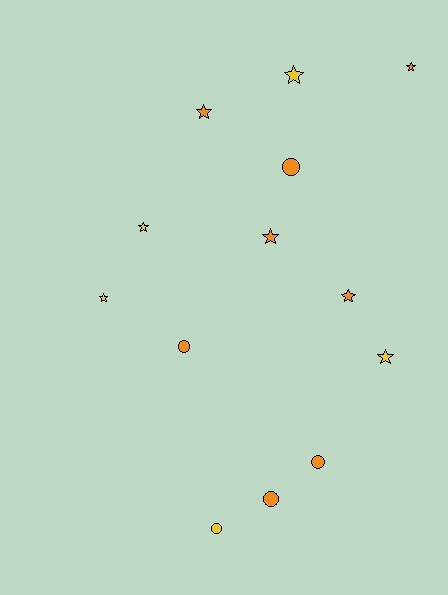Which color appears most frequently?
Orange, with 8 objects.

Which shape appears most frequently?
Star, with 8 objects.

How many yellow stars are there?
There are 4 yellow stars.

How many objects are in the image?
There are 13 objects.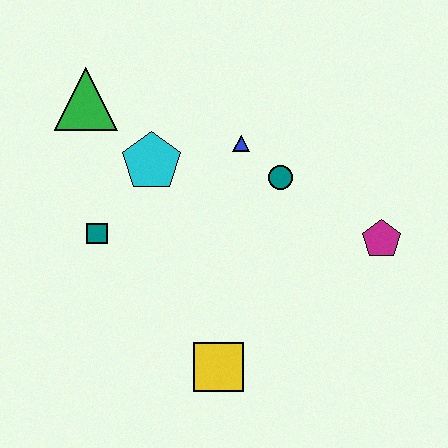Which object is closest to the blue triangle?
The teal circle is closest to the blue triangle.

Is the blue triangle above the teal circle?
Yes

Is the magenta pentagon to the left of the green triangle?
No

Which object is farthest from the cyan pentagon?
The magenta pentagon is farthest from the cyan pentagon.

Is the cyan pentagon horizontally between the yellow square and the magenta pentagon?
No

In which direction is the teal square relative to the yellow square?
The teal square is above the yellow square.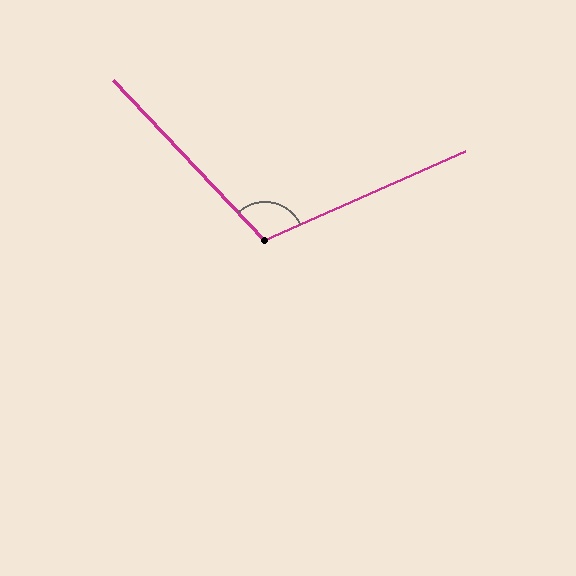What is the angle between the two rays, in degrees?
Approximately 109 degrees.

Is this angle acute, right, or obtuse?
It is obtuse.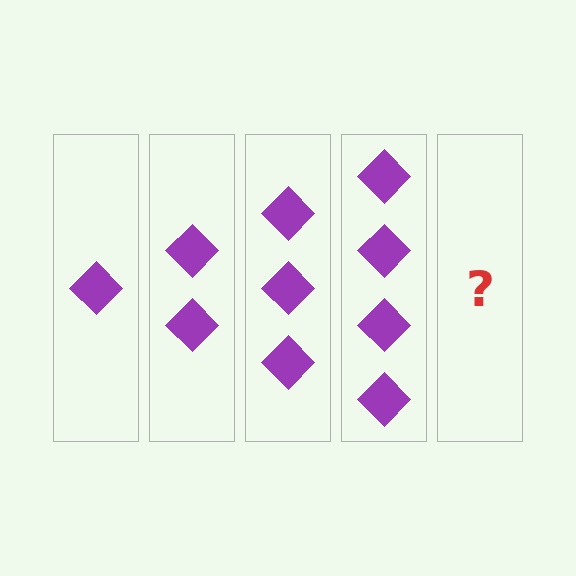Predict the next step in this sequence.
The next step is 5 diamonds.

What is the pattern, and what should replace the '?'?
The pattern is that each step adds one more diamond. The '?' should be 5 diamonds.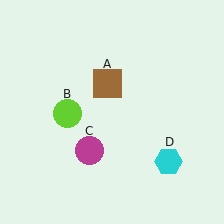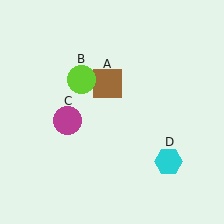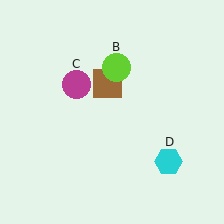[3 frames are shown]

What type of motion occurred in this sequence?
The lime circle (object B), magenta circle (object C) rotated clockwise around the center of the scene.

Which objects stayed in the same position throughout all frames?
Brown square (object A) and cyan hexagon (object D) remained stationary.